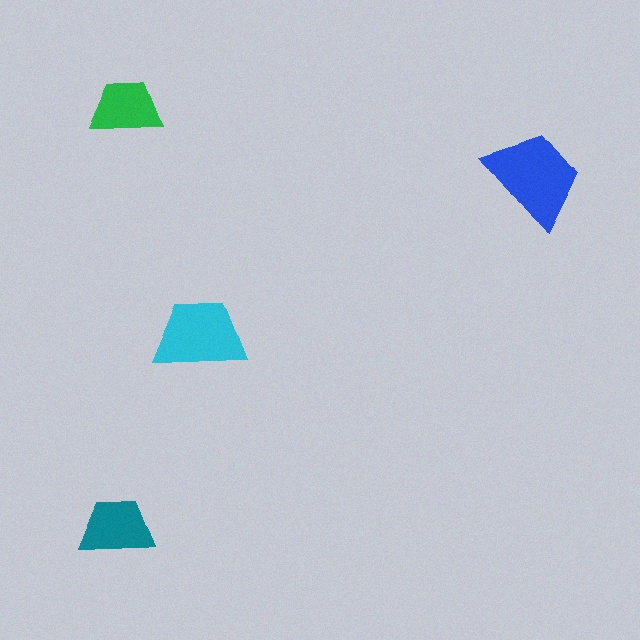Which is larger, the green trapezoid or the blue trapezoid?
The blue one.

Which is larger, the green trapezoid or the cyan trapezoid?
The cyan one.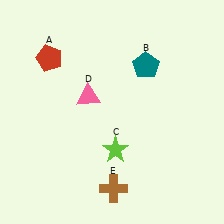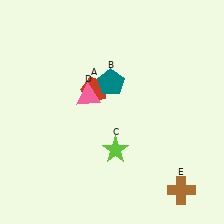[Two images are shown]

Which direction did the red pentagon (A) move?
The red pentagon (A) moved right.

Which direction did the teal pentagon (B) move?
The teal pentagon (B) moved left.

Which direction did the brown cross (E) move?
The brown cross (E) moved right.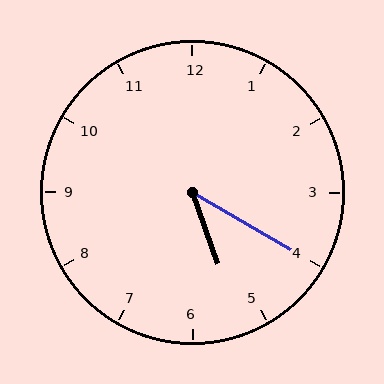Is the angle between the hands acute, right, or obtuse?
It is acute.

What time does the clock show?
5:20.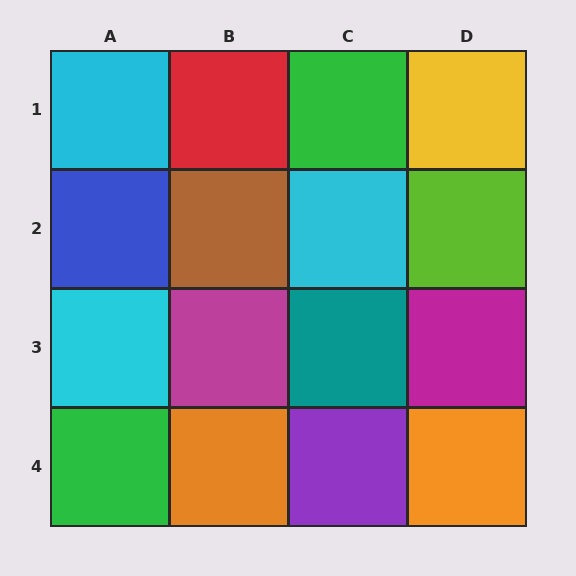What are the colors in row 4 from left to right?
Green, orange, purple, orange.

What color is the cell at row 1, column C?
Green.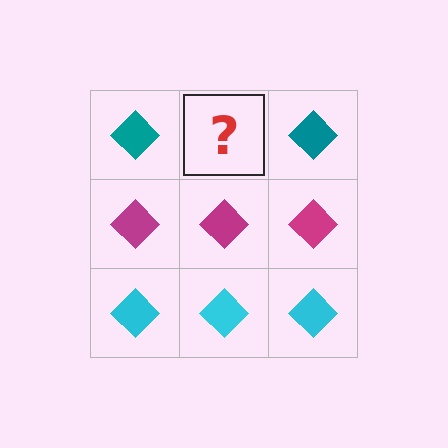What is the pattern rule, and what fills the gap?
The rule is that each row has a consistent color. The gap should be filled with a teal diamond.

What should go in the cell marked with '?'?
The missing cell should contain a teal diamond.